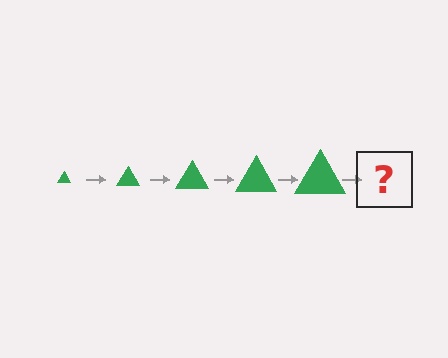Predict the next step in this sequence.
The next step is a green triangle, larger than the previous one.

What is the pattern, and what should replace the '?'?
The pattern is that the triangle gets progressively larger each step. The '?' should be a green triangle, larger than the previous one.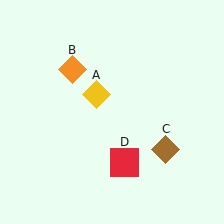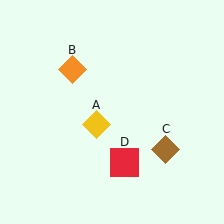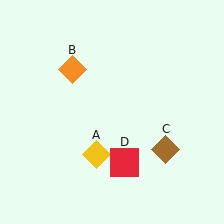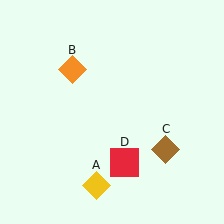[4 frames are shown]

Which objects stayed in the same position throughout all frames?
Orange diamond (object B) and brown diamond (object C) and red square (object D) remained stationary.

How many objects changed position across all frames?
1 object changed position: yellow diamond (object A).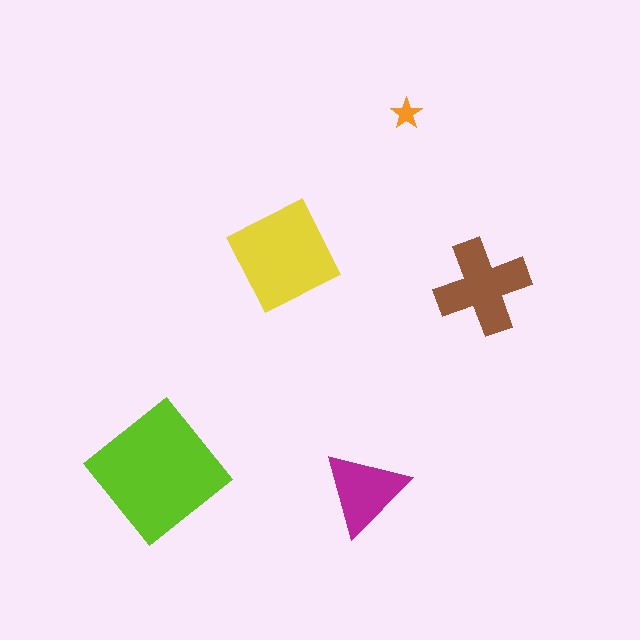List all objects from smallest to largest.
The orange star, the magenta triangle, the brown cross, the yellow diamond, the lime diamond.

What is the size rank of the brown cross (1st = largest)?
3rd.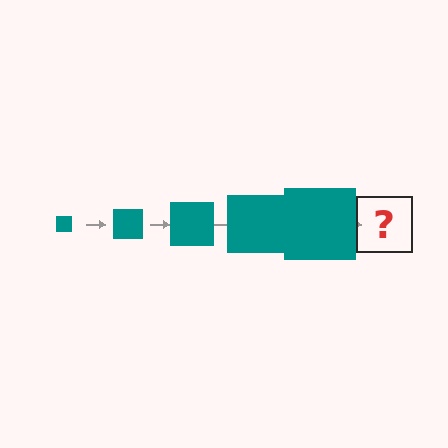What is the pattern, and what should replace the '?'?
The pattern is that the square gets progressively larger each step. The '?' should be a teal square, larger than the previous one.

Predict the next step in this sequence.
The next step is a teal square, larger than the previous one.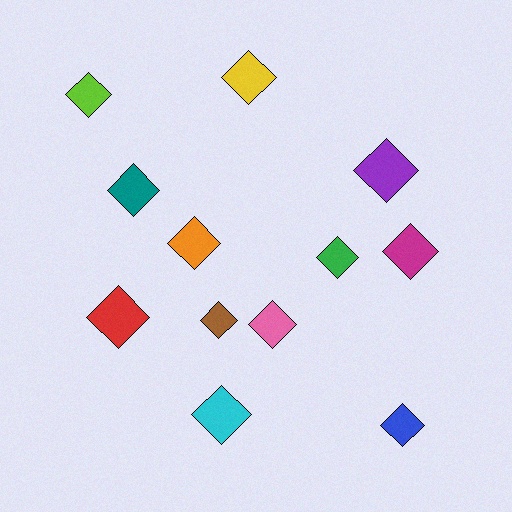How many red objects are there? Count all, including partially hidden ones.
There is 1 red object.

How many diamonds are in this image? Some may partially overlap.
There are 12 diamonds.